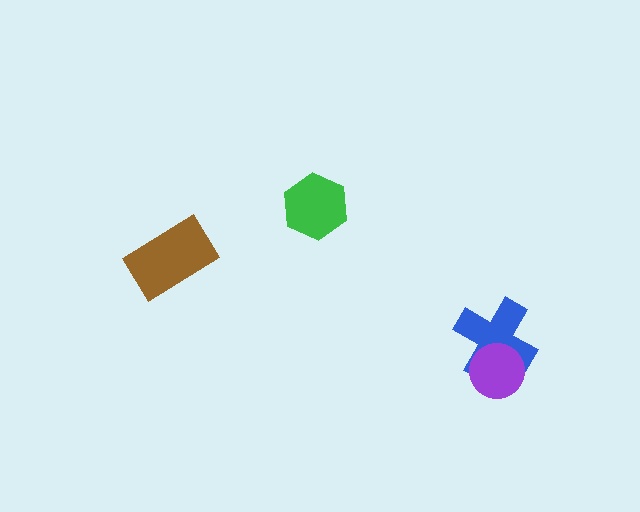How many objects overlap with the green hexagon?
0 objects overlap with the green hexagon.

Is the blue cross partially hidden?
Yes, it is partially covered by another shape.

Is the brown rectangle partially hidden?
No, no other shape covers it.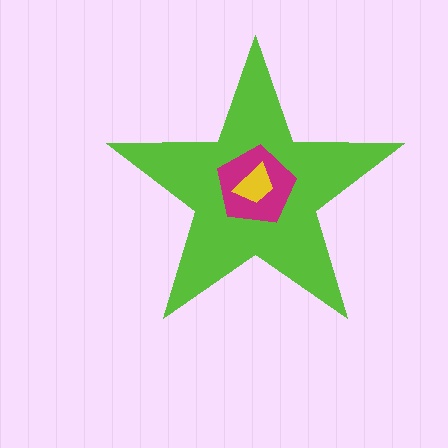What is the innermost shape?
The yellow trapezoid.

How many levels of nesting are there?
3.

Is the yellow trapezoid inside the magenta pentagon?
Yes.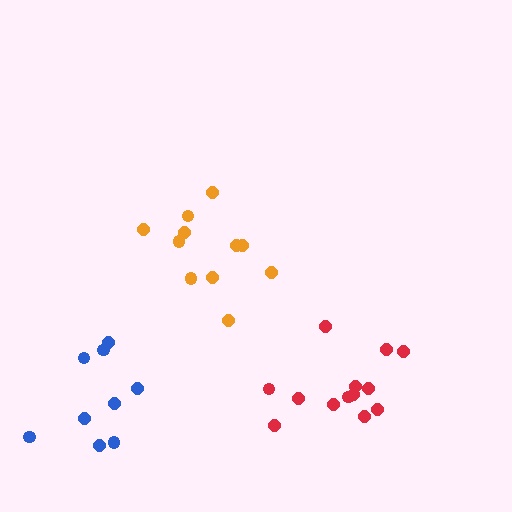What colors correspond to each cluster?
The clusters are colored: blue, red, orange.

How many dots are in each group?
Group 1: 9 dots, Group 2: 13 dots, Group 3: 11 dots (33 total).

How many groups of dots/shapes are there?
There are 3 groups.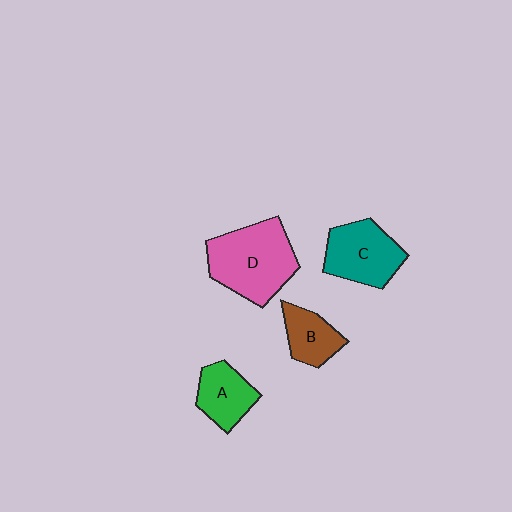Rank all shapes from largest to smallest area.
From largest to smallest: D (pink), C (teal), A (green), B (brown).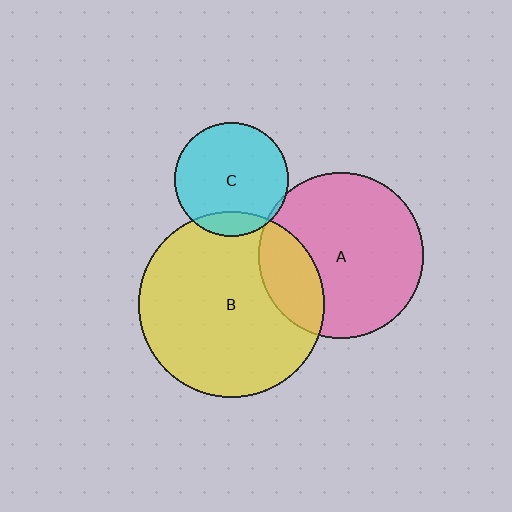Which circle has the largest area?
Circle B (yellow).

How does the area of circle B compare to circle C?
Approximately 2.7 times.